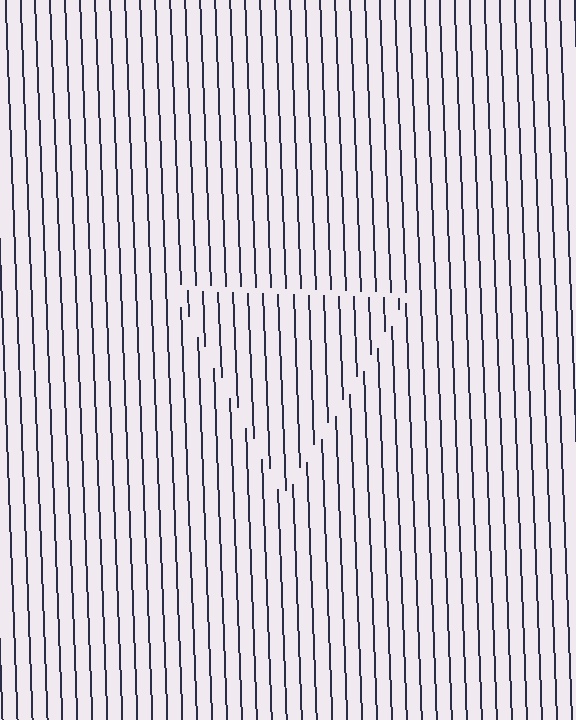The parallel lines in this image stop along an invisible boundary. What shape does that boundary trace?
An illusory triangle. The interior of the shape contains the same grating, shifted by half a period — the contour is defined by the phase discontinuity where line-ends from the inner and outer gratings abut.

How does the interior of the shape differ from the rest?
The interior of the shape contains the same grating, shifted by half a period — the contour is defined by the phase discontinuity where line-ends from the inner and outer gratings abut.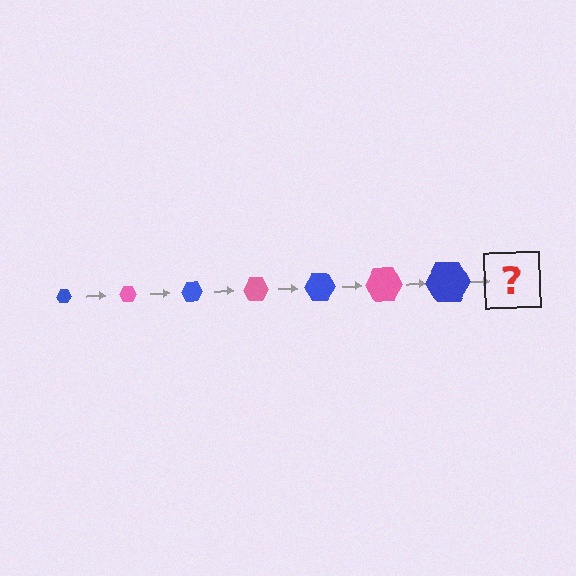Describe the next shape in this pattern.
It should be a pink hexagon, larger than the previous one.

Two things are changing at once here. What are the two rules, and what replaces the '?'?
The two rules are that the hexagon grows larger each step and the color cycles through blue and pink. The '?' should be a pink hexagon, larger than the previous one.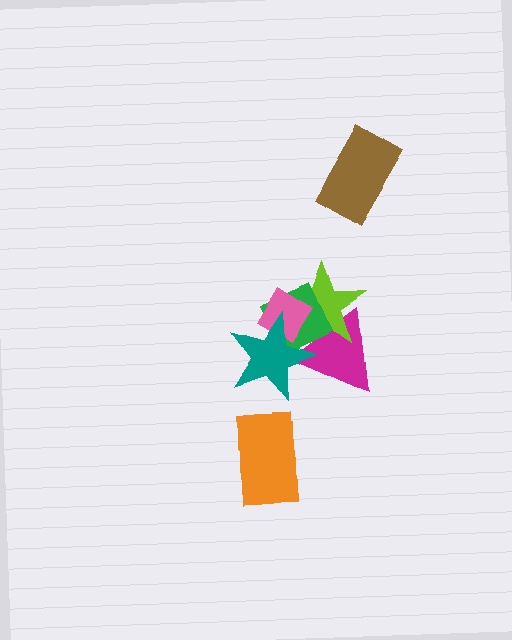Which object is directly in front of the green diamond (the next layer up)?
The pink diamond is directly in front of the green diamond.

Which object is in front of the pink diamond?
The teal star is in front of the pink diamond.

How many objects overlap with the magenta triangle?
4 objects overlap with the magenta triangle.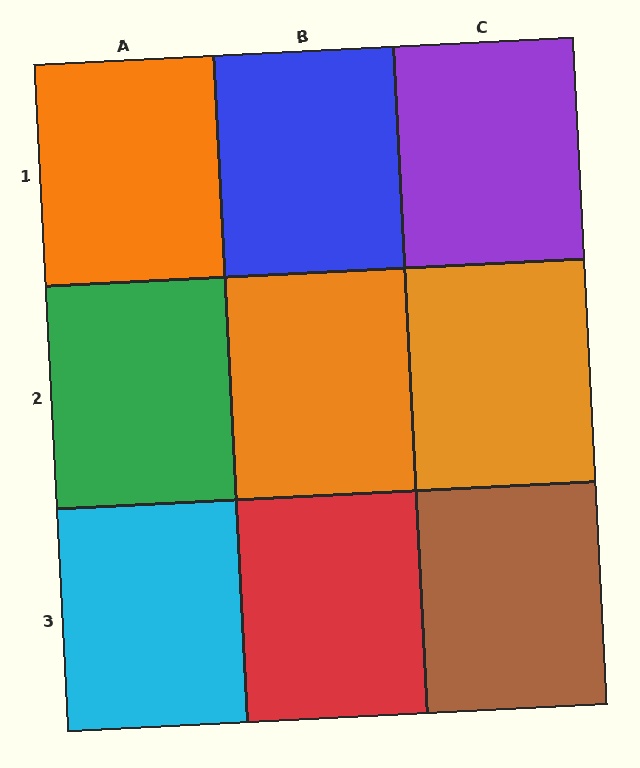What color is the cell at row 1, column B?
Blue.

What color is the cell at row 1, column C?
Purple.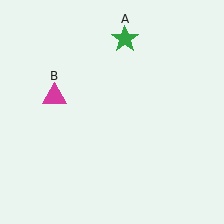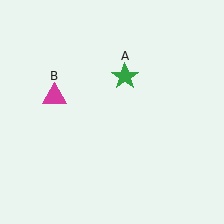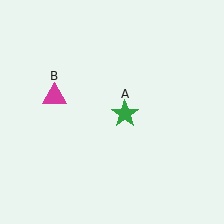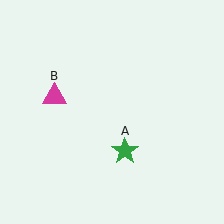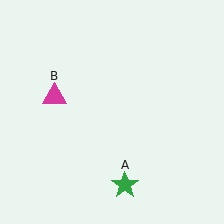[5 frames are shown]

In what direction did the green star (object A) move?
The green star (object A) moved down.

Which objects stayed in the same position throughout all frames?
Magenta triangle (object B) remained stationary.